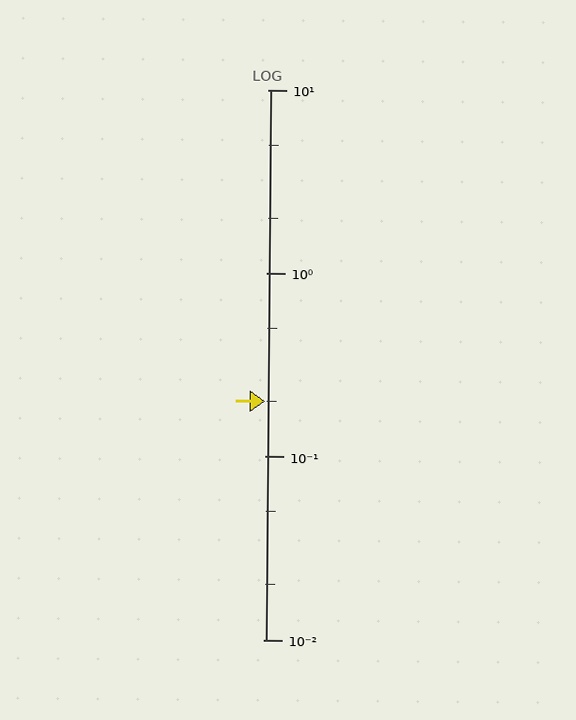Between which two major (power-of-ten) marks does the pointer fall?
The pointer is between 0.1 and 1.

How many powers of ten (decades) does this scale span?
The scale spans 3 decades, from 0.01 to 10.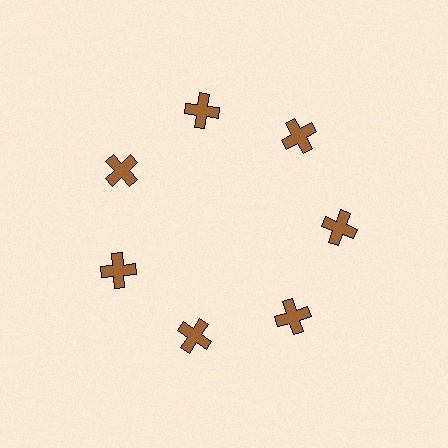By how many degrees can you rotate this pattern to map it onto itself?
The pattern maps onto itself every 51 degrees of rotation.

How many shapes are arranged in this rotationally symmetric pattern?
There are 7 shapes, arranged in 7 groups of 1.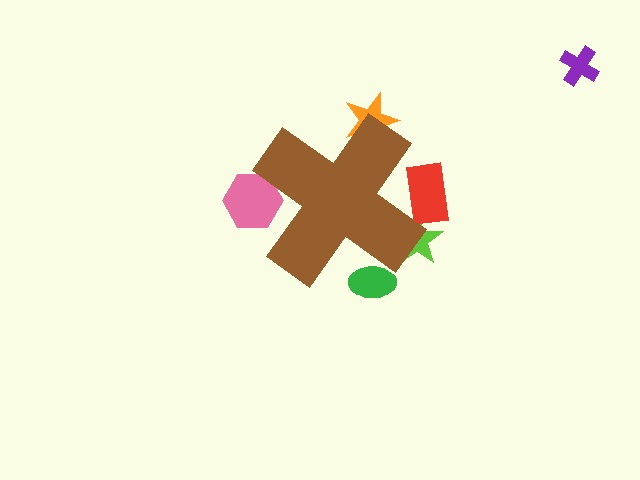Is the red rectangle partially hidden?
Yes, the red rectangle is partially hidden behind the brown cross.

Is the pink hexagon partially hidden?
Yes, the pink hexagon is partially hidden behind the brown cross.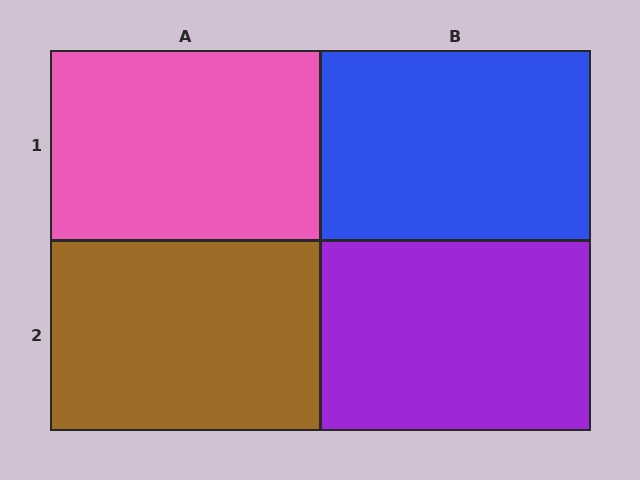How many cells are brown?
1 cell is brown.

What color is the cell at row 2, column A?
Brown.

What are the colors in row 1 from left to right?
Pink, blue.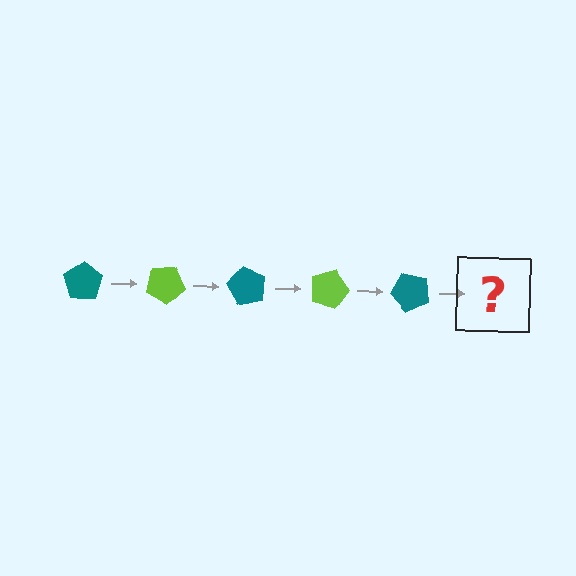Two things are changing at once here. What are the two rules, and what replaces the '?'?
The two rules are that it rotates 30 degrees each step and the color cycles through teal and lime. The '?' should be a lime pentagon, rotated 150 degrees from the start.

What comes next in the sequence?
The next element should be a lime pentagon, rotated 150 degrees from the start.